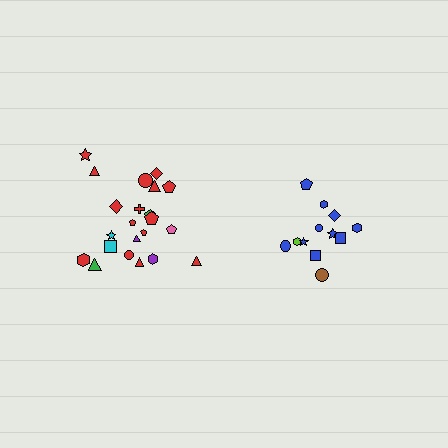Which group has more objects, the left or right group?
The left group.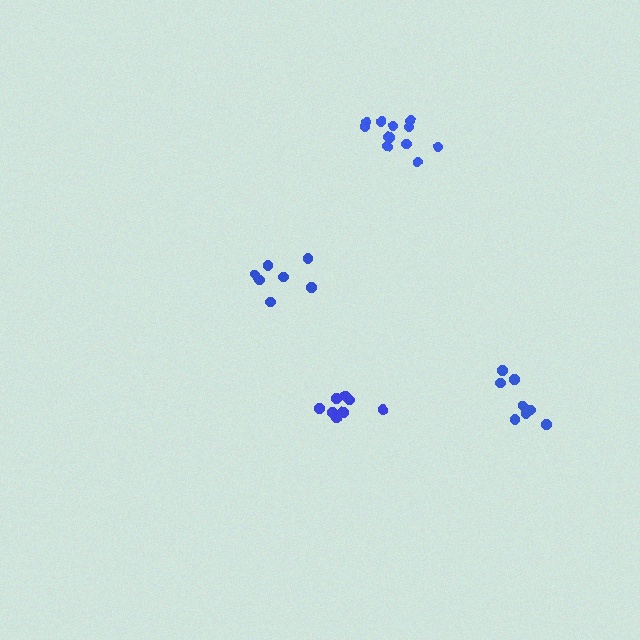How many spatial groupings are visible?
There are 4 spatial groupings.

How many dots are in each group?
Group 1: 7 dots, Group 2: 8 dots, Group 3: 8 dots, Group 4: 12 dots (35 total).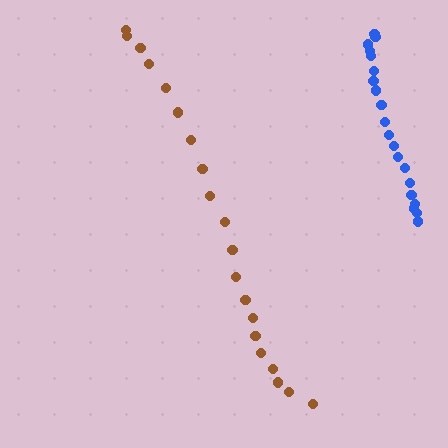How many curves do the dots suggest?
There are 2 distinct paths.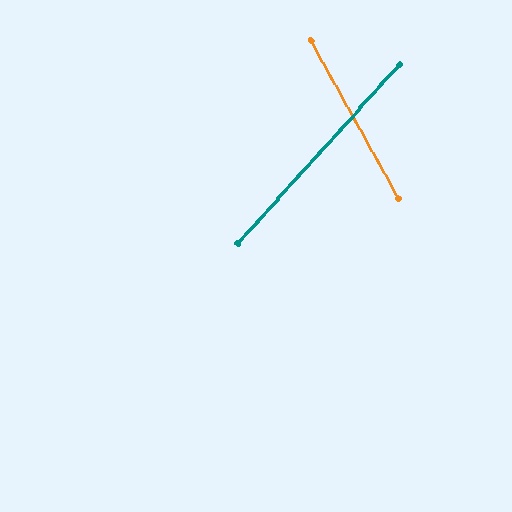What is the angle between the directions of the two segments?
Approximately 71 degrees.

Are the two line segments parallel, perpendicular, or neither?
Neither parallel nor perpendicular — they differ by about 71°.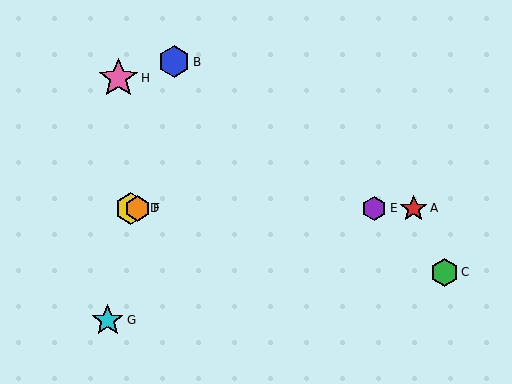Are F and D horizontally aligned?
Yes, both are at y≈208.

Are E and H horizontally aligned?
No, E is at y≈208 and H is at y≈78.